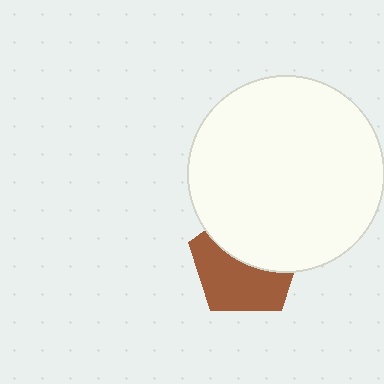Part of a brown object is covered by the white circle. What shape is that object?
It is a pentagon.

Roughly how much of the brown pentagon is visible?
About half of it is visible (roughly 53%).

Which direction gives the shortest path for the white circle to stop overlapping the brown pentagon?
Moving up gives the shortest separation.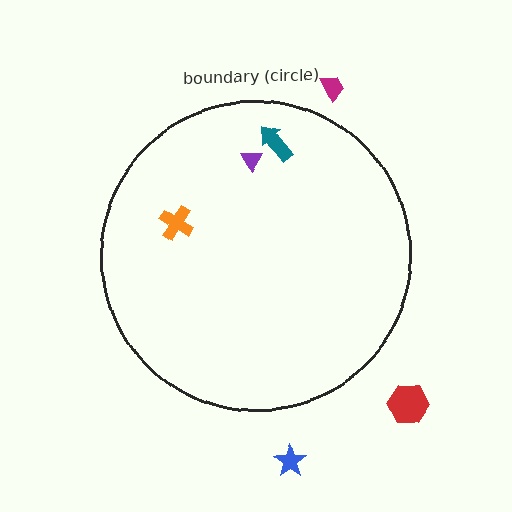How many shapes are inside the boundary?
3 inside, 3 outside.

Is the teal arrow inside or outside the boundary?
Inside.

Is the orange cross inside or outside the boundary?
Inside.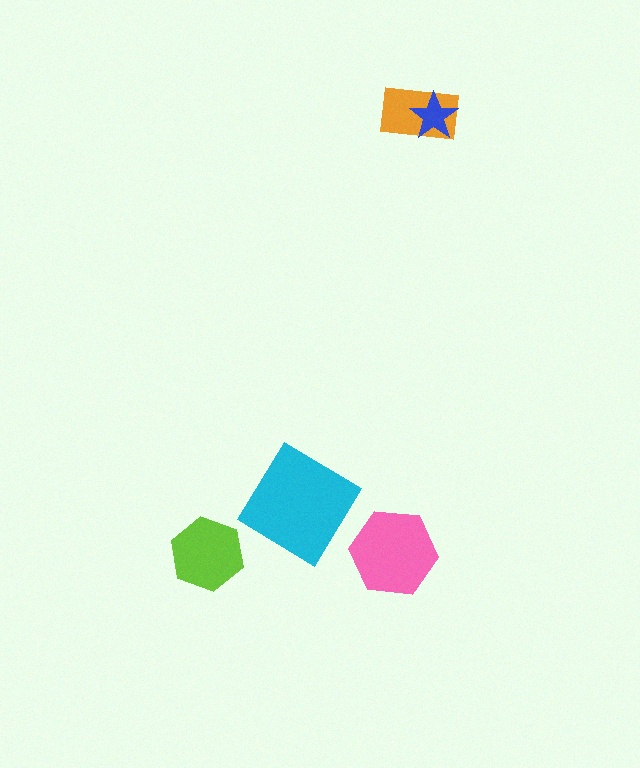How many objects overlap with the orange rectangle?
1 object overlaps with the orange rectangle.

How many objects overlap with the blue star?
1 object overlaps with the blue star.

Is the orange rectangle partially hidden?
Yes, it is partially covered by another shape.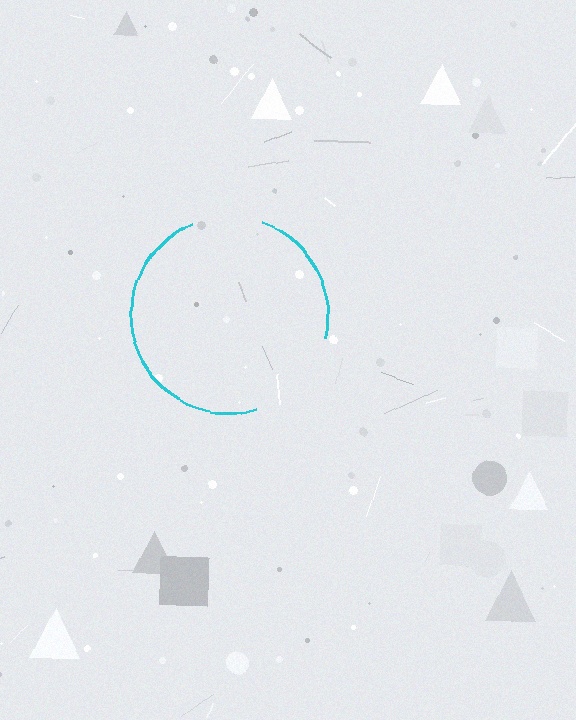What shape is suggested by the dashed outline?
The dashed outline suggests a circle.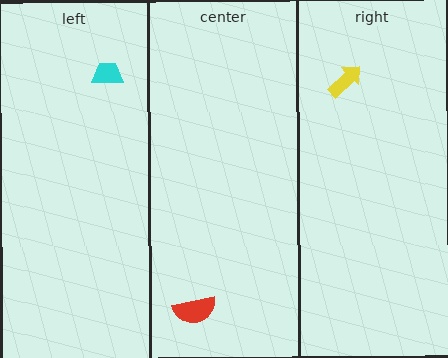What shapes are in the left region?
The cyan trapezoid.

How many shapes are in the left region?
1.